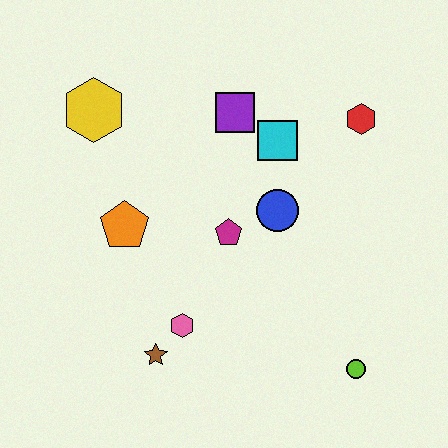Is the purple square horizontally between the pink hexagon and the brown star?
No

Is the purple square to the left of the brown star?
No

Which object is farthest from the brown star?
The red hexagon is farthest from the brown star.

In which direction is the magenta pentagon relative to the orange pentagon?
The magenta pentagon is to the right of the orange pentagon.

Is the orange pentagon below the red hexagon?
Yes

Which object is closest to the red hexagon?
The cyan square is closest to the red hexagon.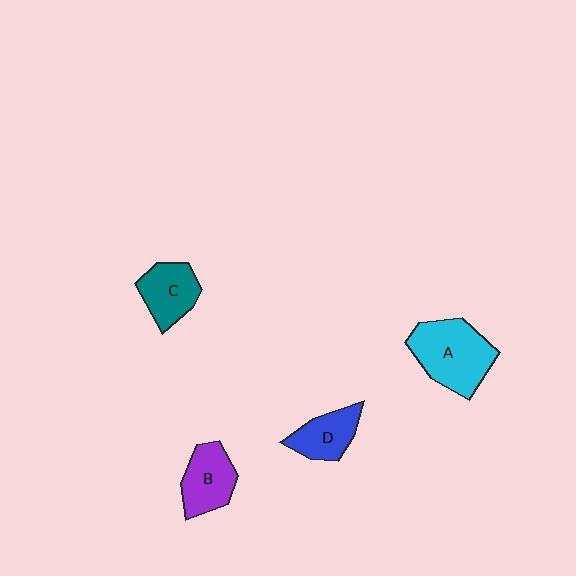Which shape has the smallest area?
Shape D (blue).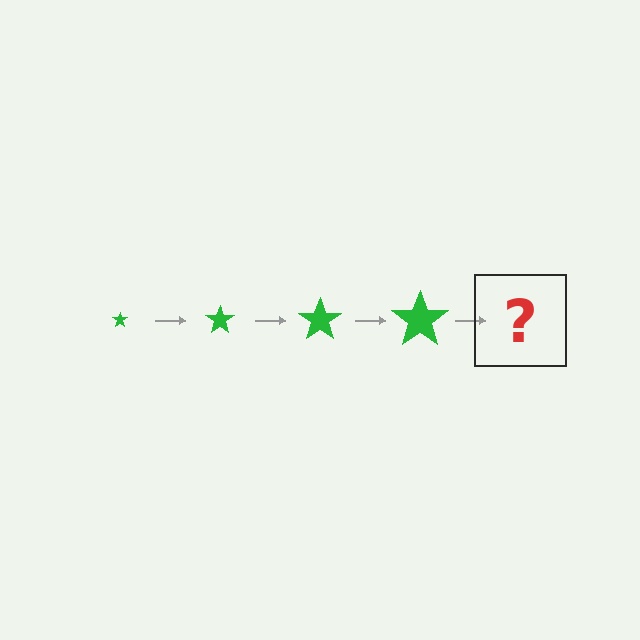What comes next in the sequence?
The next element should be a green star, larger than the previous one.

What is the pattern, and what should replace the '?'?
The pattern is that the star gets progressively larger each step. The '?' should be a green star, larger than the previous one.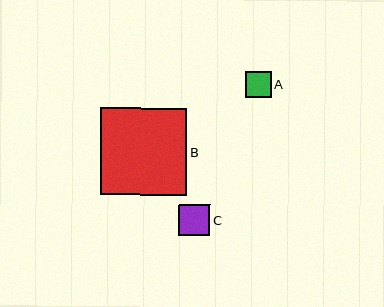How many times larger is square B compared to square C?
Square B is approximately 2.8 times the size of square C.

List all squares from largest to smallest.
From largest to smallest: B, C, A.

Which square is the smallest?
Square A is the smallest with a size of approximately 26 pixels.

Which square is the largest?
Square B is the largest with a size of approximately 87 pixels.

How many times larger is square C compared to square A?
Square C is approximately 1.2 times the size of square A.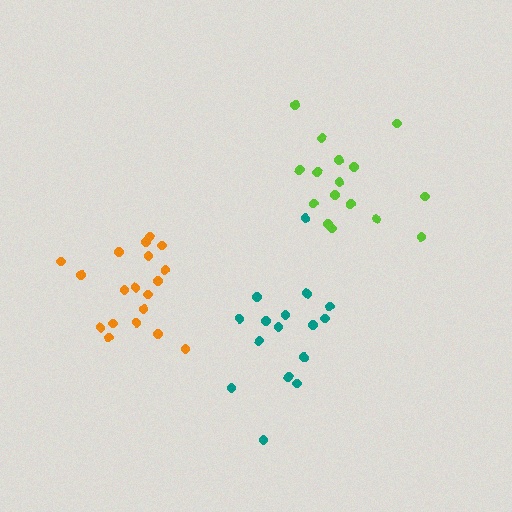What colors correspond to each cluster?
The clusters are colored: lime, orange, teal.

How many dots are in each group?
Group 1: 16 dots, Group 2: 19 dots, Group 3: 16 dots (51 total).